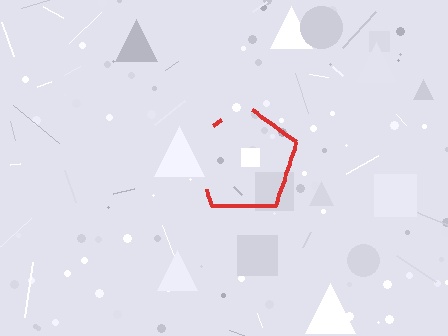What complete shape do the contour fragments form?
The contour fragments form a pentagon.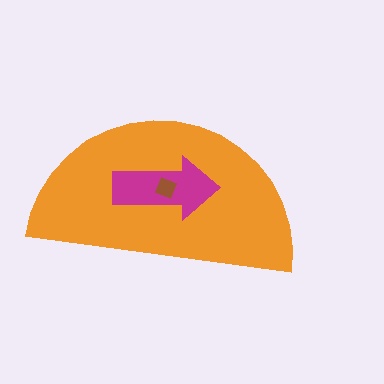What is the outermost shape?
The orange semicircle.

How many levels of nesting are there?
3.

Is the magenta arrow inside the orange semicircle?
Yes.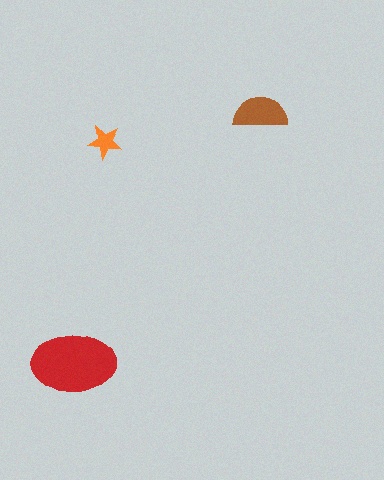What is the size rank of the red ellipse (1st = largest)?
1st.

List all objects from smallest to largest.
The orange star, the brown semicircle, the red ellipse.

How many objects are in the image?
There are 3 objects in the image.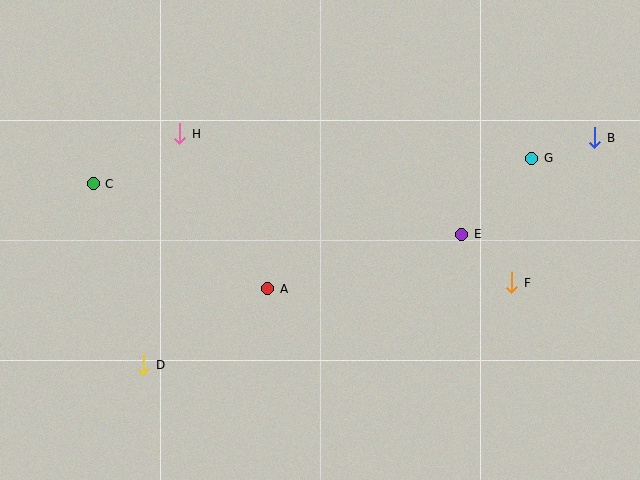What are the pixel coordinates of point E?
Point E is at (462, 234).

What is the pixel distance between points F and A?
The distance between F and A is 244 pixels.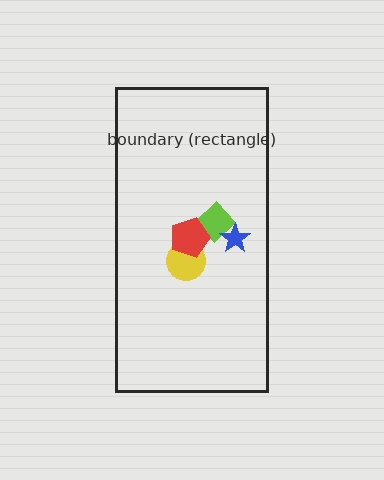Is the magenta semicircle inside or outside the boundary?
Inside.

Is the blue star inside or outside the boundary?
Inside.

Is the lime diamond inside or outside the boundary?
Inside.